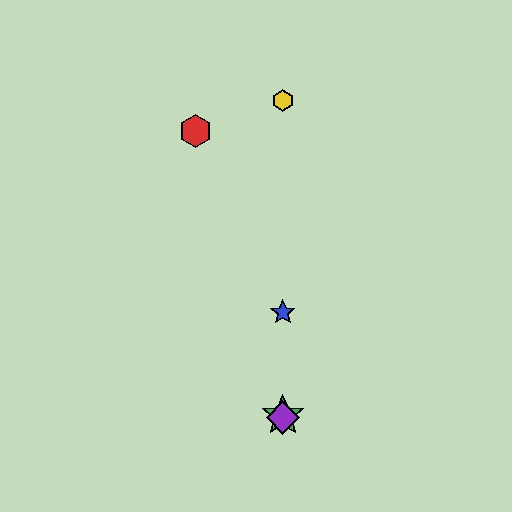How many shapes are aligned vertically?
4 shapes (the blue star, the green star, the yellow hexagon, the purple diamond) are aligned vertically.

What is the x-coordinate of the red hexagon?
The red hexagon is at x≈196.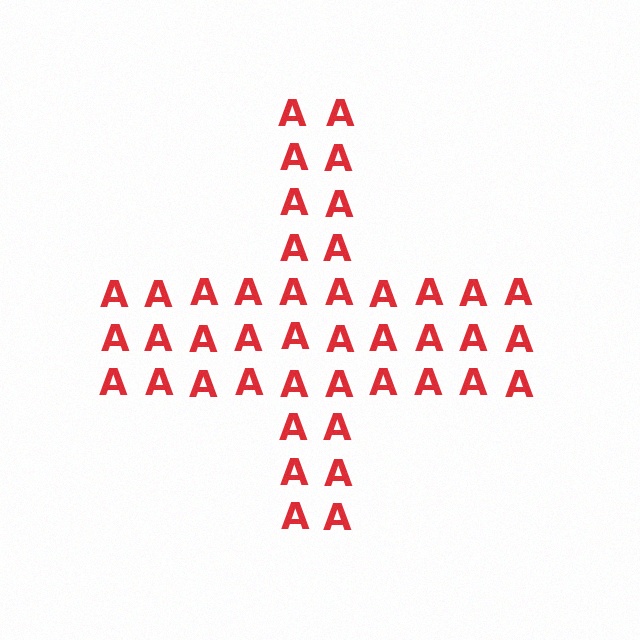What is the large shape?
The large shape is a cross.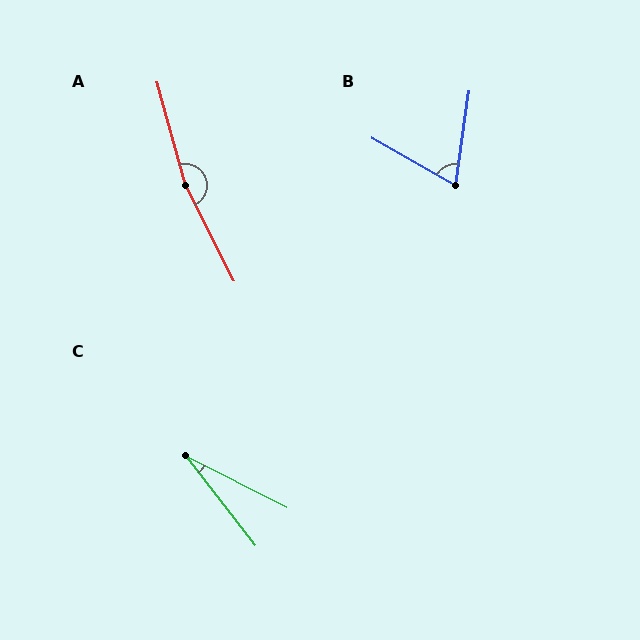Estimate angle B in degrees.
Approximately 69 degrees.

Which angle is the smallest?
C, at approximately 25 degrees.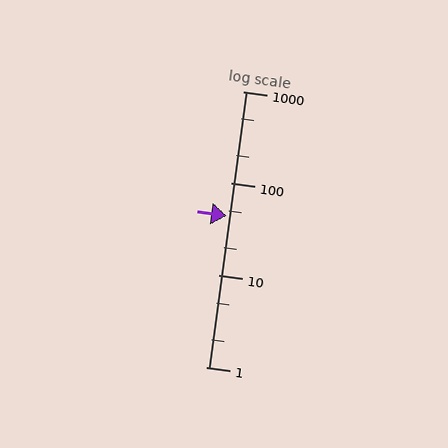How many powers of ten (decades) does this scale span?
The scale spans 3 decades, from 1 to 1000.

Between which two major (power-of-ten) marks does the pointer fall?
The pointer is between 10 and 100.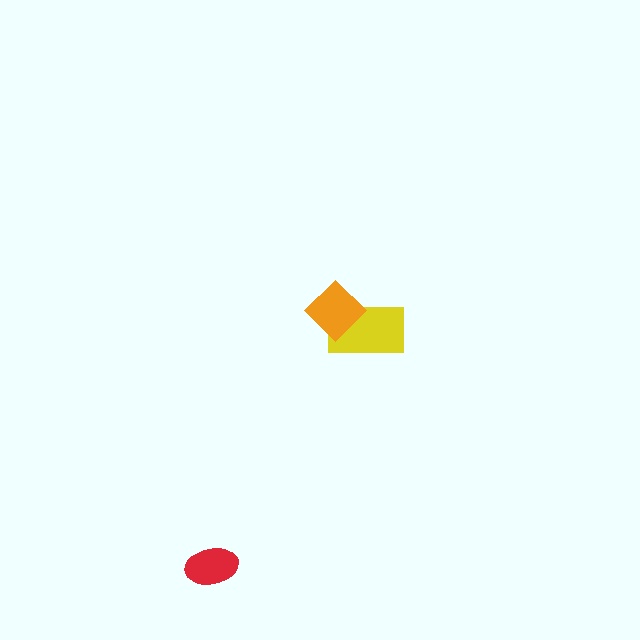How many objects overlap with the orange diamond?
1 object overlaps with the orange diamond.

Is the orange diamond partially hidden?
No, no other shape covers it.